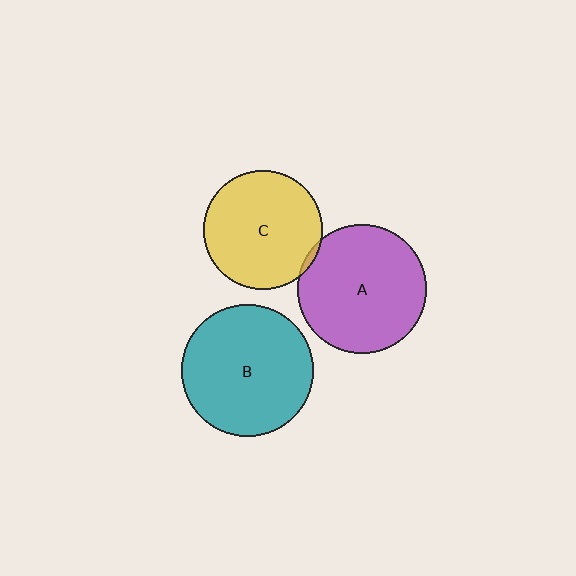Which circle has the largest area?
Circle B (teal).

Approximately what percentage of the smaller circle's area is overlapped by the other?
Approximately 5%.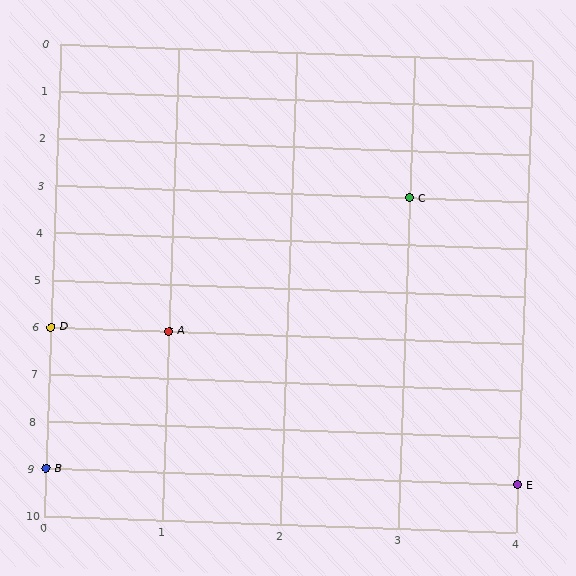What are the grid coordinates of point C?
Point C is at grid coordinates (3, 3).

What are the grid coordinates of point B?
Point B is at grid coordinates (0, 9).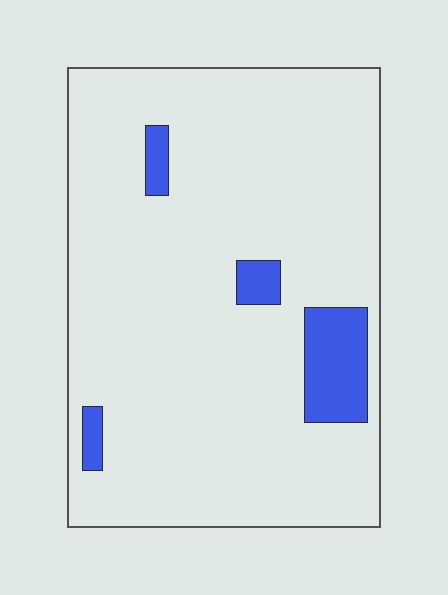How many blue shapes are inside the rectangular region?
4.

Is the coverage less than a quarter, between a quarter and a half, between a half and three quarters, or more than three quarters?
Less than a quarter.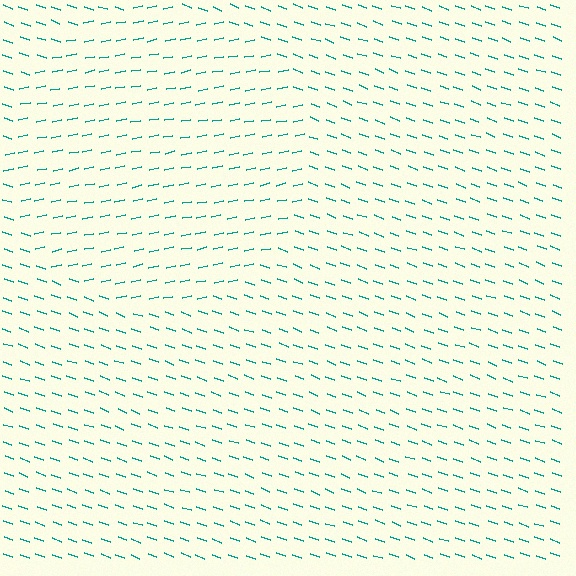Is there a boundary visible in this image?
Yes, there is a texture boundary formed by a change in line orientation.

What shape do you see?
I see a circle.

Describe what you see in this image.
The image is filled with small teal line segments. A circle region in the image has lines oriented differently from the surrounding lines, creating a visible texture boundary.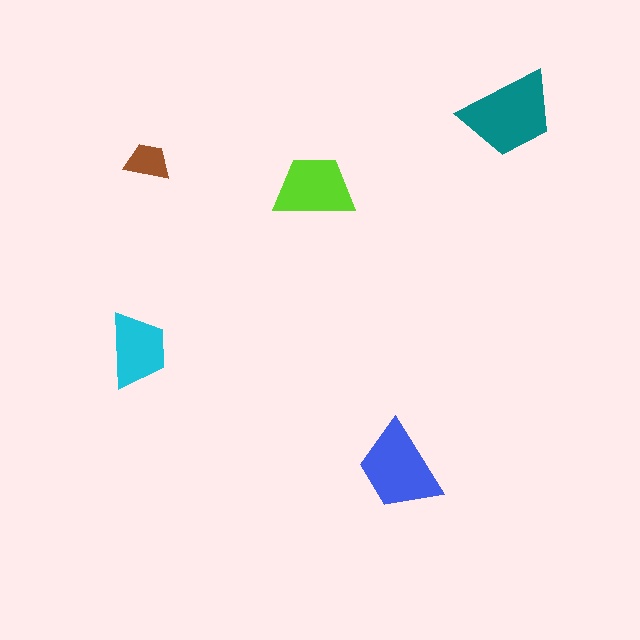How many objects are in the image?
There are 5 objects in the image.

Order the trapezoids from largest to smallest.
the teal one, the blue one, the lime one, the cyan one, the brown one.